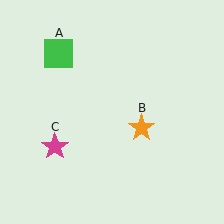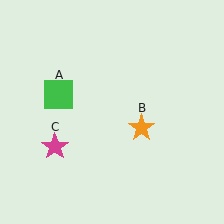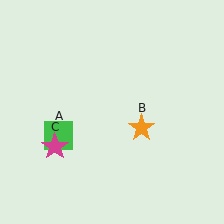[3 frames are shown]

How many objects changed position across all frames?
1 object changed position: green square (object A).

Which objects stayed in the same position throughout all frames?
Orange star (object B) and magenta star (object C) remained stationary.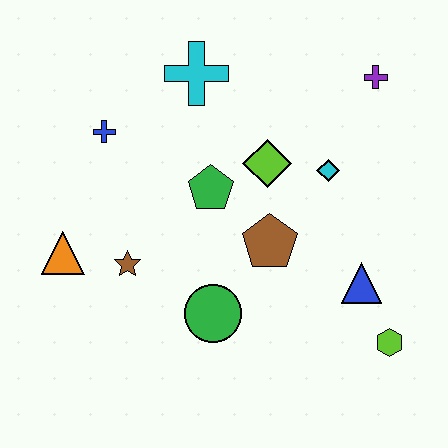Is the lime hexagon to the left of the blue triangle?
No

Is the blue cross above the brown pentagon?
Yes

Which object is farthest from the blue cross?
The lime hexagon is farthest from the blue cross.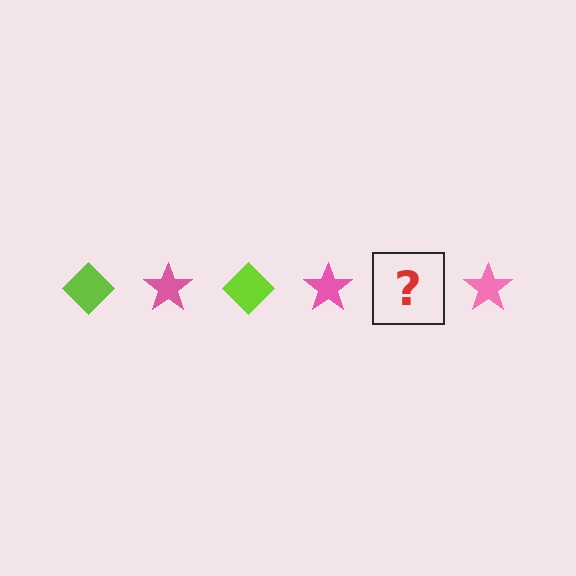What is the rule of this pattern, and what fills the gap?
The rule is that the pattern alternates between lime diamond and pink star. The gap should be filled with a lime diamond.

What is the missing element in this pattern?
The missing element is a lime diamond.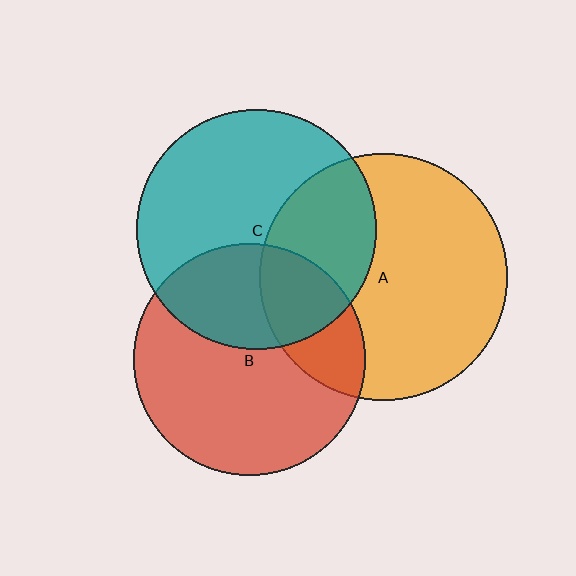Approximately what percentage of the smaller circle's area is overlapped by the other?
Approximately 25%.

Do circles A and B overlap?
Yes.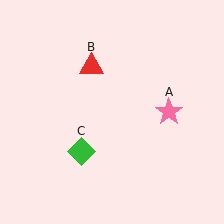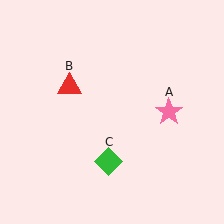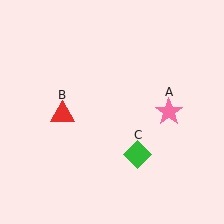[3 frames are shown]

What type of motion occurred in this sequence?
The red triangle (object B), green diamond (object C) rotated counterclockwise around the center of the scene.